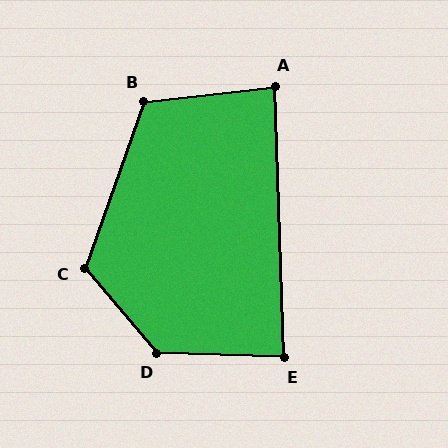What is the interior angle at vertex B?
Approximately 116 degrees (obtuse).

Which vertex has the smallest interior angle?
A, at approximately 85 degrees.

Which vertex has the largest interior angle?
D, at approximately 132 degrees.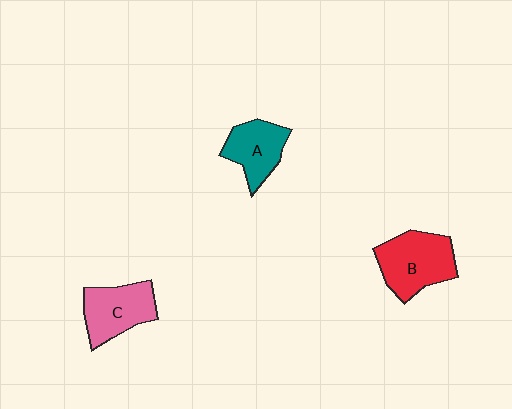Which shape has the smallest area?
Shape A (teal).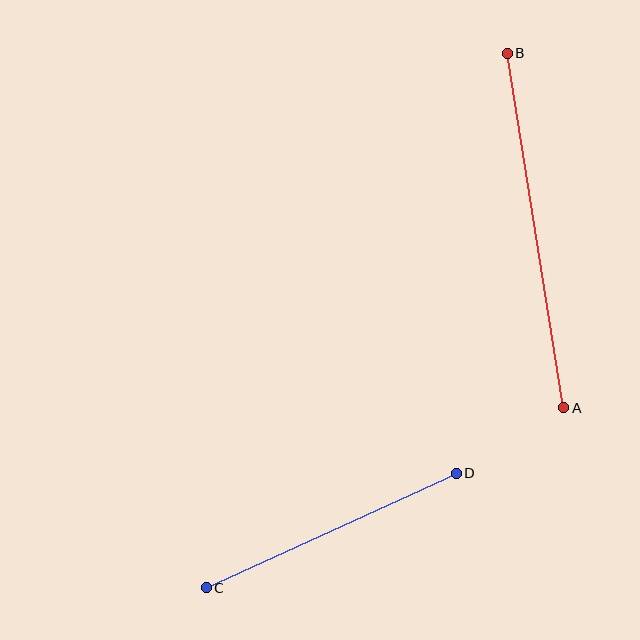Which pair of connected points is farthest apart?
Points A and B are farthest apart.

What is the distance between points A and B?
The distance is approximately 359 pixels.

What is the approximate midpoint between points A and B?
The midpoint is at approximately (536, 231) pixels.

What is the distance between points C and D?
The distance is approximately 275 pixels.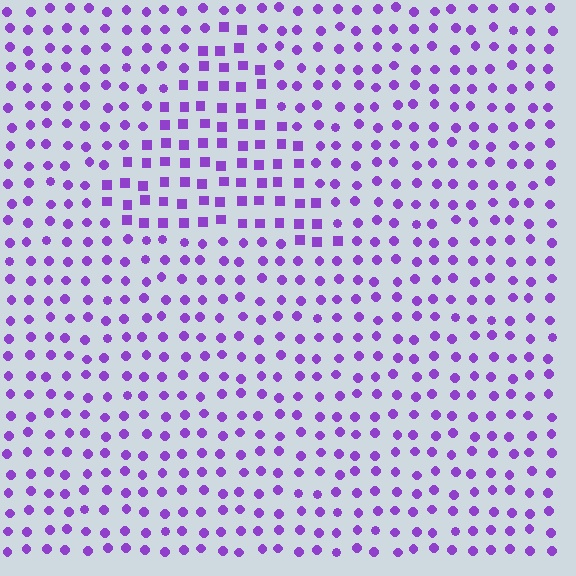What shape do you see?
I see a triangle.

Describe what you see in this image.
The image is filled with small purple elements arranged in a uniform grid. A triangle-shaped region contains squares, while the surrounding area contains circles. The boundary is defined purely by the change in element shape.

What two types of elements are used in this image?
The image uses squares inside the triangle region and circles outside it.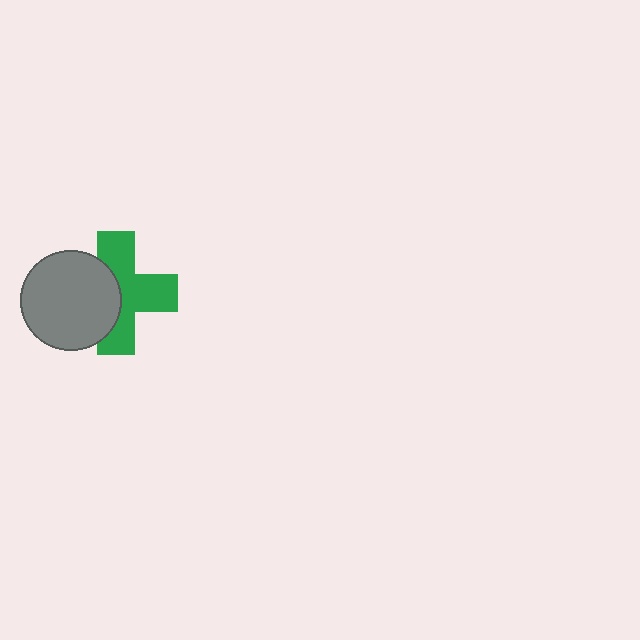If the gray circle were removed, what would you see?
You would see the complete green cross.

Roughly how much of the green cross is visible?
About half of it is visible (roughly 60%).